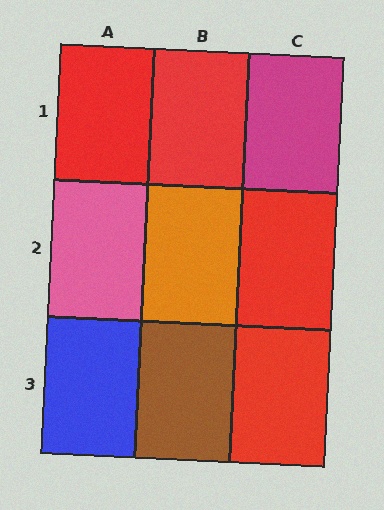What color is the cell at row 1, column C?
Magenta.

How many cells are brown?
1 cell is brown.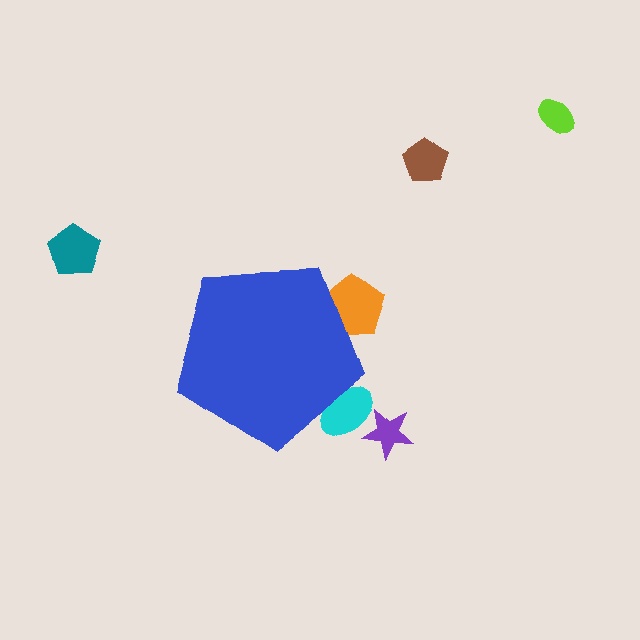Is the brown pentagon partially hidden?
No, the brown pentagon is fully visible.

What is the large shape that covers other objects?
A blue pentagon.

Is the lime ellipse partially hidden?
No, the lime ellipse is fully visible.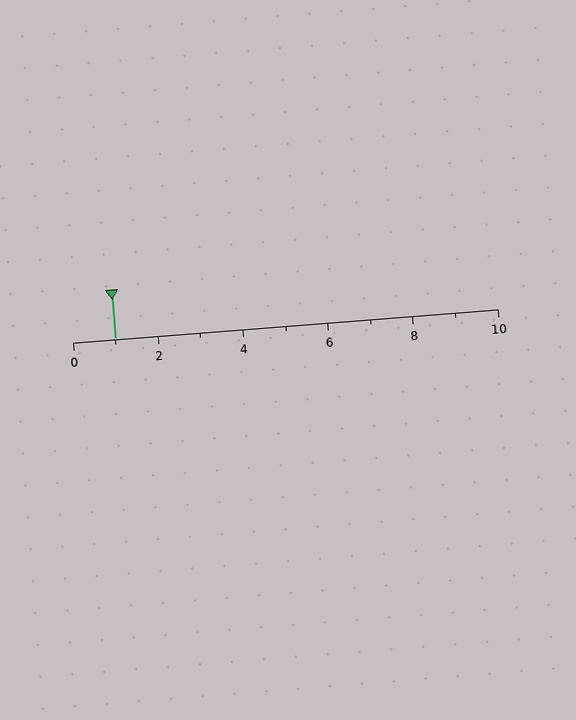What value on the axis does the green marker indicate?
The marker indicates approximately 1.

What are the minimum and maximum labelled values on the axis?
The axis runs from 0 to 10.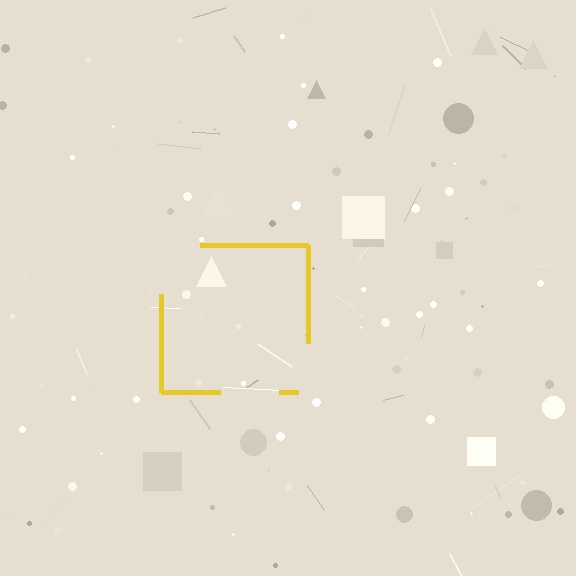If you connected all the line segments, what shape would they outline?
They would outline a square.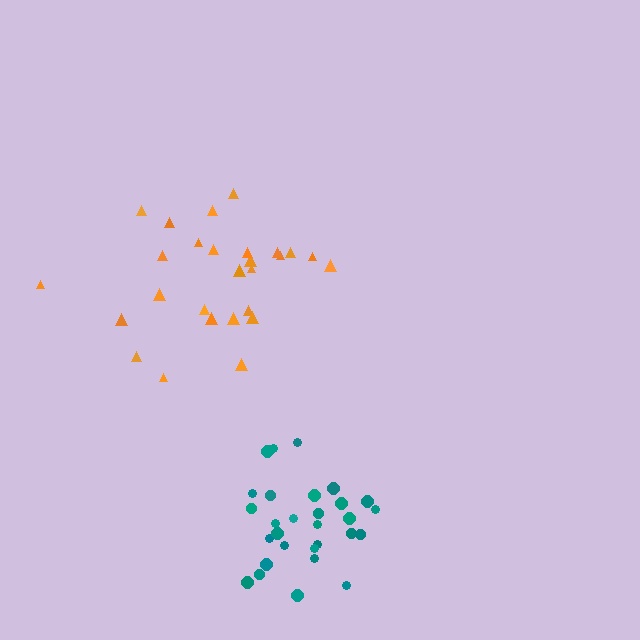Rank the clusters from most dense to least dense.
teal, orange.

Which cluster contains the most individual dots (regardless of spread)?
Teal (29).